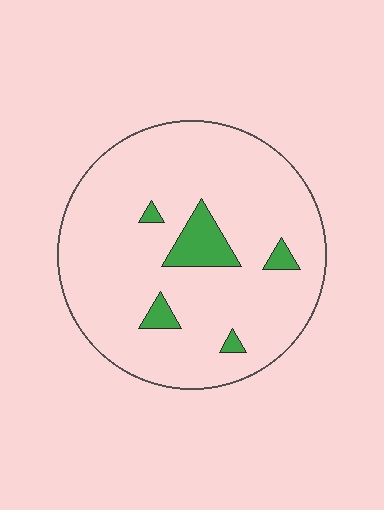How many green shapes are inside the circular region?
5.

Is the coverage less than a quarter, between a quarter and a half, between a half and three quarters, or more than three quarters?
Less than a quarter.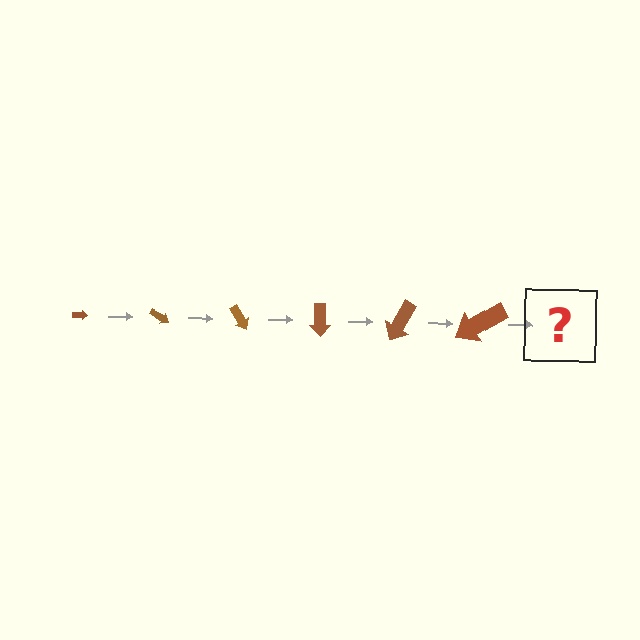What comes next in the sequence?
The next element should be an arrow, larger than the previous one and rotated 180 degrees from the start.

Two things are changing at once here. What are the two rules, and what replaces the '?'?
The two rules are that the arrow grows larger each step and it rotates 30 degrees each step. The '?' should be an arrow, larger than the previous one and rotated 180 degrees from the start.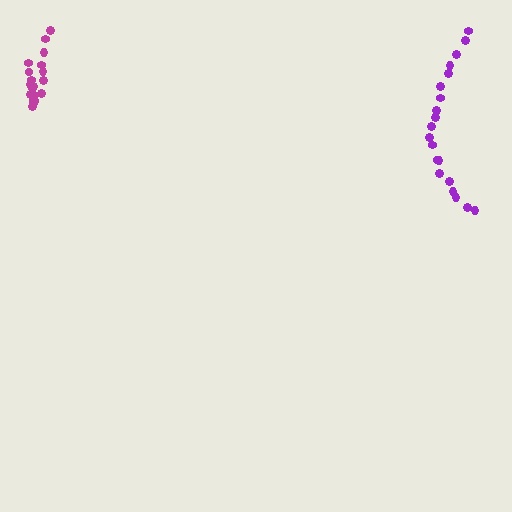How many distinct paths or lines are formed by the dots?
There are 2 distinct paths.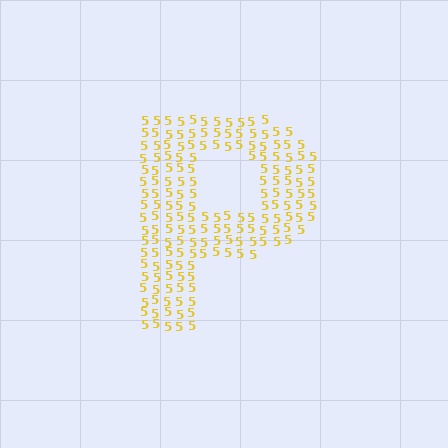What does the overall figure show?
The overall figure shows the letter P.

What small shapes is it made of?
It is made of small digit 5's.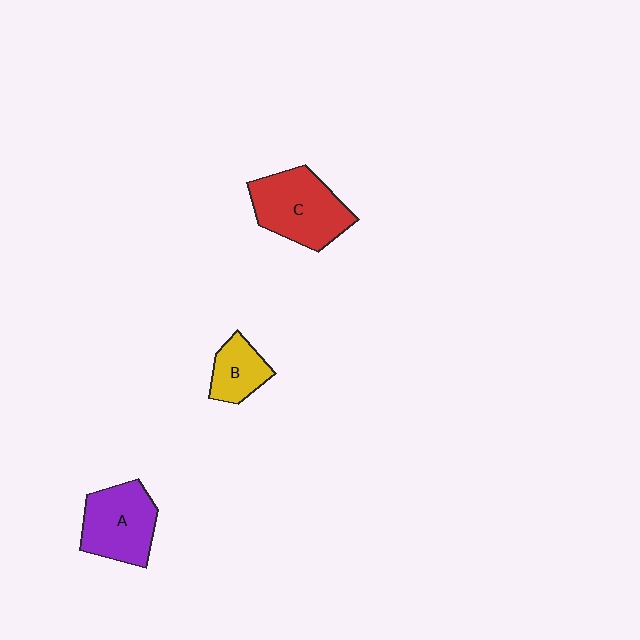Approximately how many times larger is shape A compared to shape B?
Approximately 1.7 times.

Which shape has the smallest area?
Shape B (yellow).